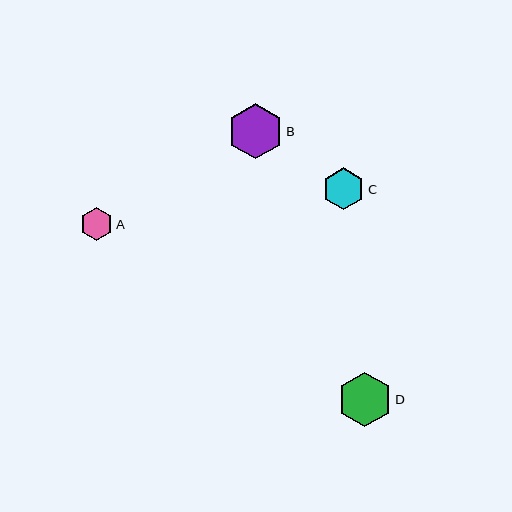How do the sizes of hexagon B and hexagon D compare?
Hexagon B and hexagon D are approximately the same size.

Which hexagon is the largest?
Hexagon B is the largest with a size of approximately 55 pixels.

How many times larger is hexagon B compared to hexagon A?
Hexagon B is approximately 1.7 times the size of hexagon A.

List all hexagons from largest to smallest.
From largest to smallest: B, D, C, A.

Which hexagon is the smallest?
Hexagon A is the smallest with a size of approximately 33 pixels.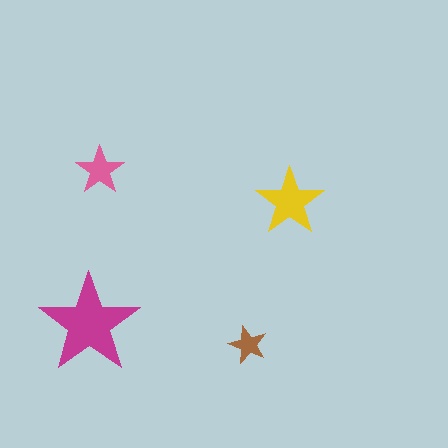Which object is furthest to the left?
The magenta star is leftmost.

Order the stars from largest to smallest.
the magenta one, the yellow one, the pink one, the brown one.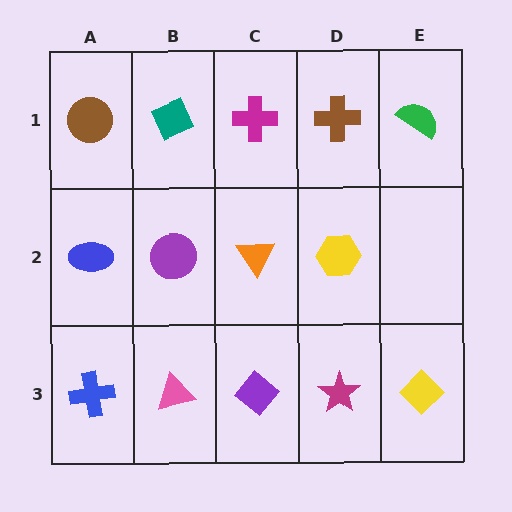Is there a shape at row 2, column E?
No, that cell is empty.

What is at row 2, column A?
A blue ellipse.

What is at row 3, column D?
A magenta star.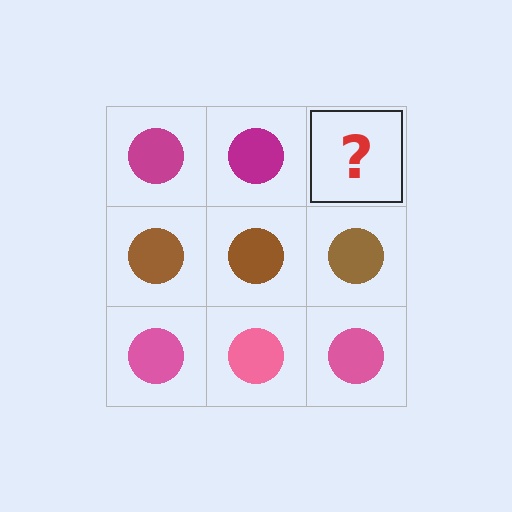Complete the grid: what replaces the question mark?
The question mark should be replaced with a magenta circle.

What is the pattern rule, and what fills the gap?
The rule is that each row has a consistent color. The gap should be filled with a magenta circle.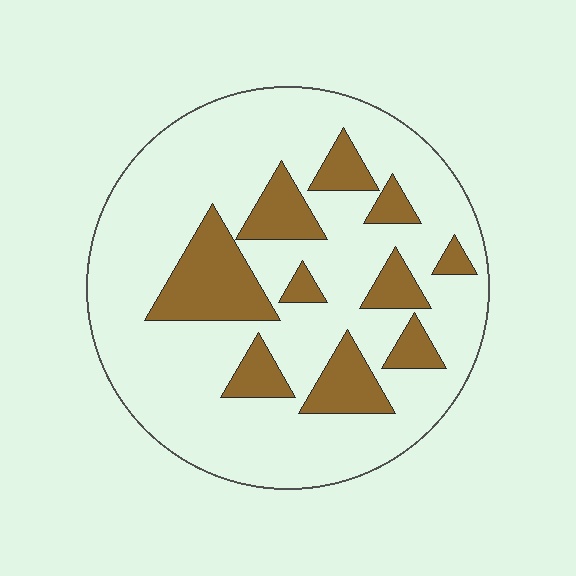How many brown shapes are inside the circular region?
10.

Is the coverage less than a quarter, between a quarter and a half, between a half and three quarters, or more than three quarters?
Less than a quarter.